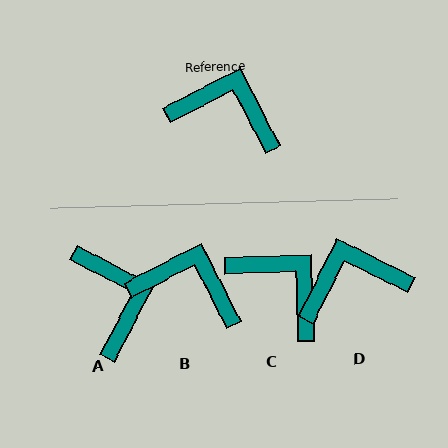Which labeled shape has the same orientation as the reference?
B.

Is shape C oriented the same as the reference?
No, it is off by about 25 degrees.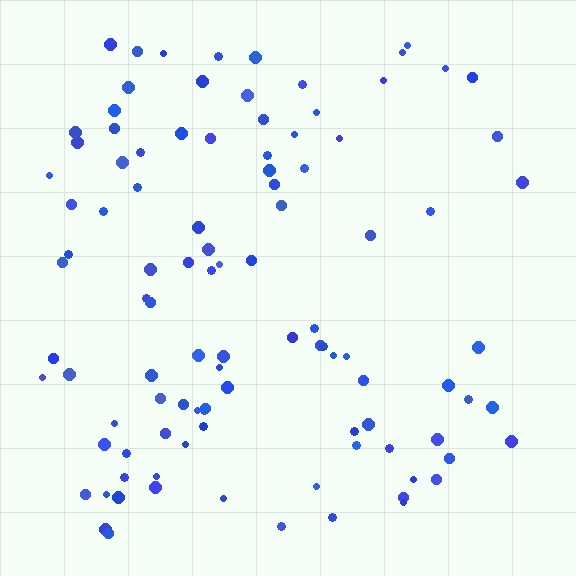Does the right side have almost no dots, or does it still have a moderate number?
Still a moderate number, just noticeably fewer than the left.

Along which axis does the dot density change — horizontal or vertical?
Horizontal.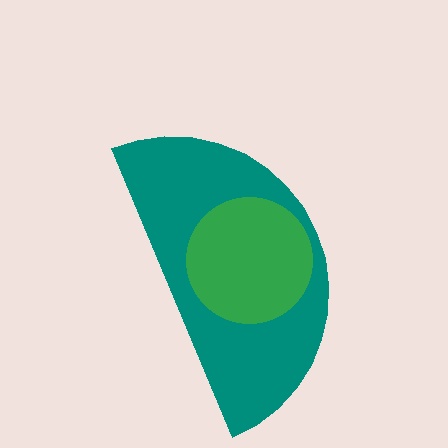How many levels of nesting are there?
2.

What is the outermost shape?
The teal semicircle.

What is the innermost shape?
The green circle.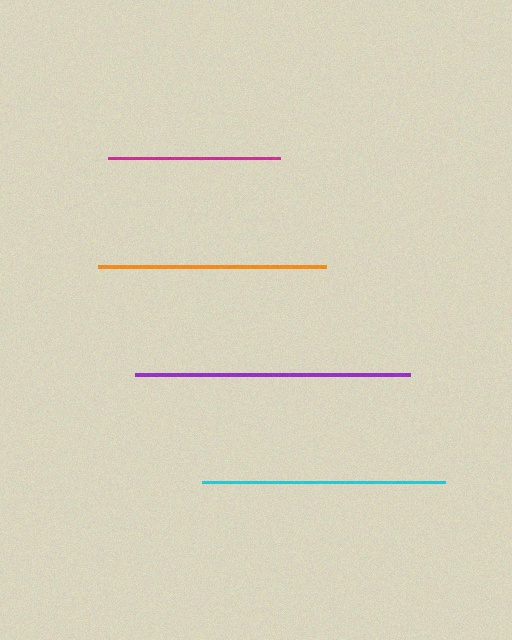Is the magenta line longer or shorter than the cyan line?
The cyan line is longer than the magenta line.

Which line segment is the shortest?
The magenta line is the shortest at approximately 172 pixels.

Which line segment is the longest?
The purple line is the longest at approximately 274 pixels.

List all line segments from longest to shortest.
From longest to shortest: purple, cyan, orange, magenta.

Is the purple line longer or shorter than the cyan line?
The purple line is longer than the cyan line.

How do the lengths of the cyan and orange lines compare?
The cyan and orange lines are approximately the same length.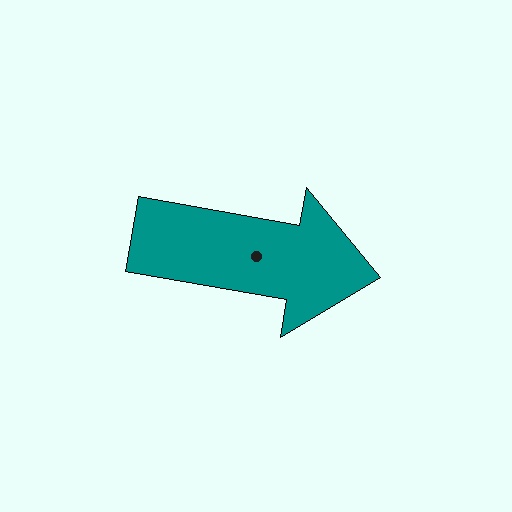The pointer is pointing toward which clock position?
Roughly 3 o'clock.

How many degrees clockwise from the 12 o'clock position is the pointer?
Approximately 100 degrees.